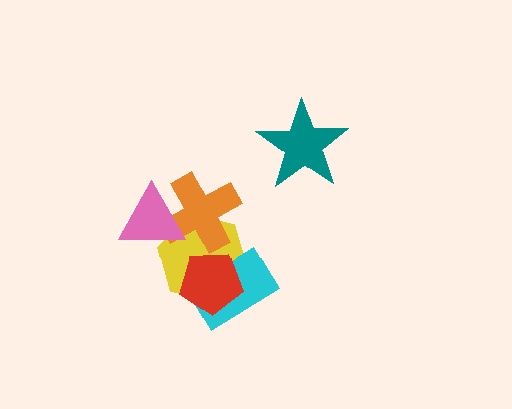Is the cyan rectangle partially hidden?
Yes, it is partially covered by another shape.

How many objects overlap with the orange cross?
2 objects overlap with the orange cross.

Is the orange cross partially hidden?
Yes, it is partially covered by another shape.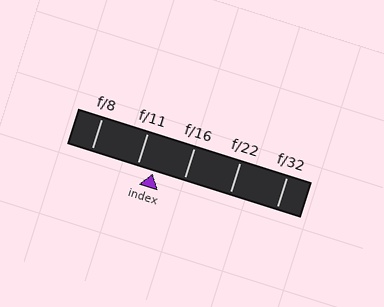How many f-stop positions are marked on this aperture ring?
There are 5 f-stop positions marked.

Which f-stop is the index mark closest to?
The index mark is closest to f/11.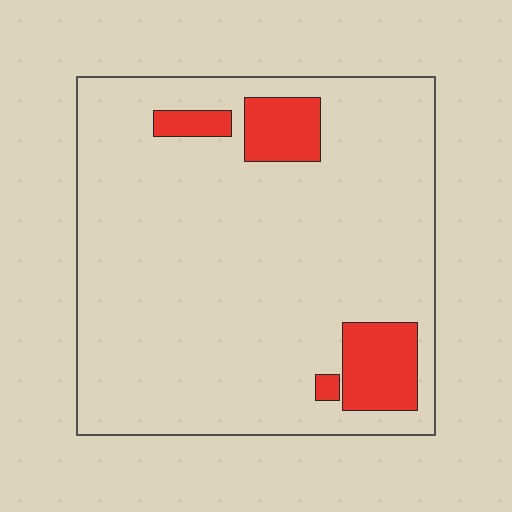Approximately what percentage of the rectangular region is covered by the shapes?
Approximately 10%.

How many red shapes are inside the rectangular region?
4.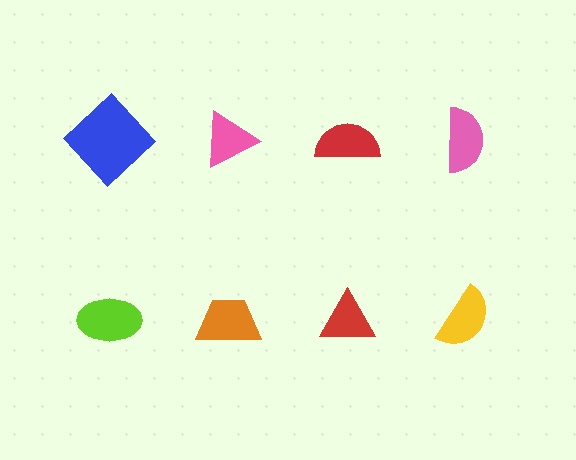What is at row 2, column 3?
A red triangle.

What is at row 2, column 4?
A yellow semicircle.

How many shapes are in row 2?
4 shapes.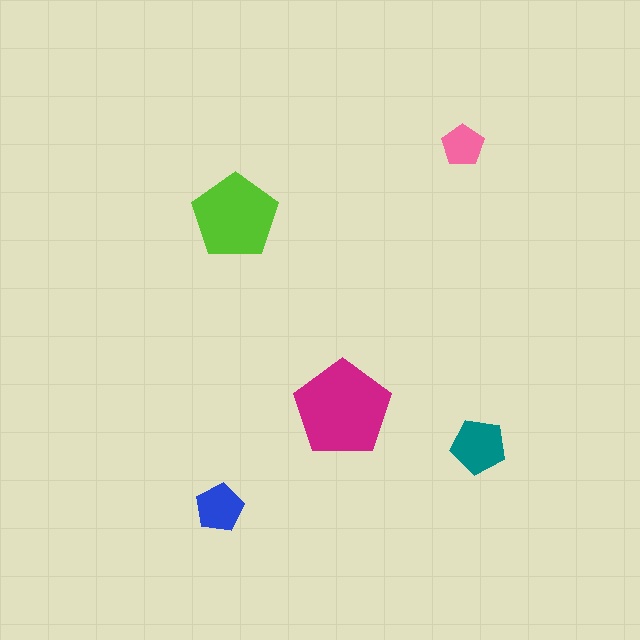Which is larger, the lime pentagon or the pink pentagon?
The lime one.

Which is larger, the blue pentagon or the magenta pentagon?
The magenta one.